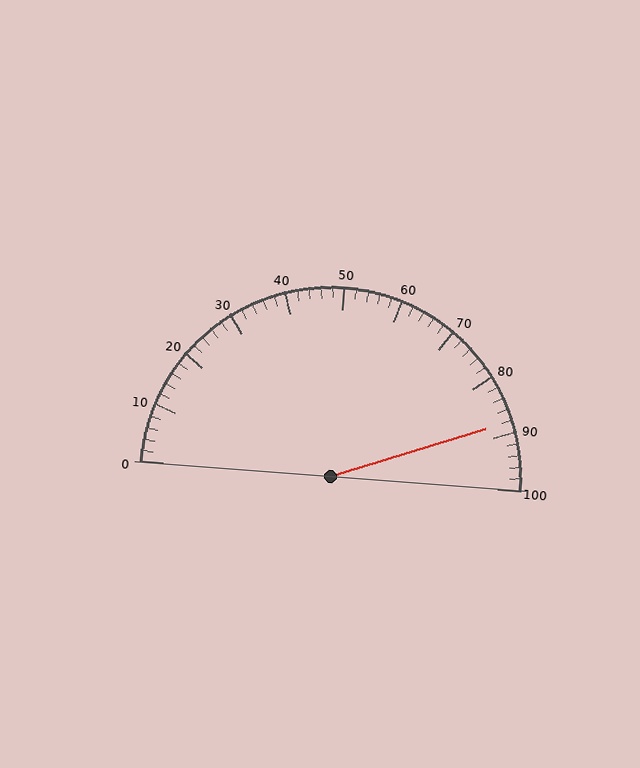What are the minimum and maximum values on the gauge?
The gauge ranges from 0 to 100.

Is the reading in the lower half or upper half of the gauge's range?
The reading is in the upper half of the range (0 to 100).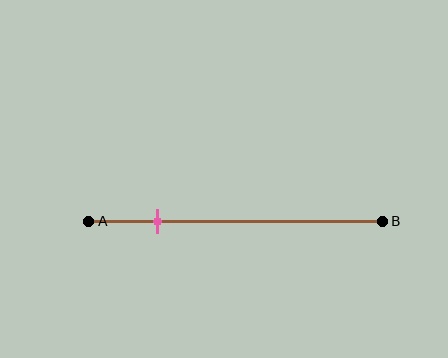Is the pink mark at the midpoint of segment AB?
No, the mark is at about 25% from A, not at the 50% midpoint.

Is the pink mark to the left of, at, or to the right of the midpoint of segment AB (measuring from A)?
The pink mark is to the left of the midpoint of segment AB.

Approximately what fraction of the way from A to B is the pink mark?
The pink mark is approximately 25% of the way from A to B.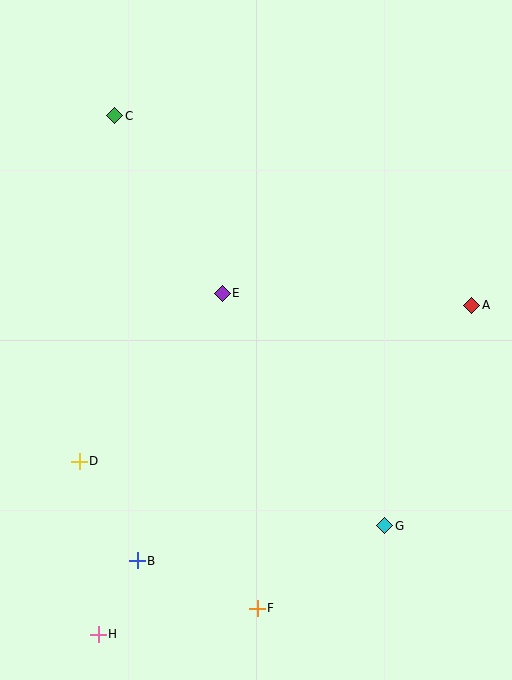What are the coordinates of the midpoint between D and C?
The midpoint between D and C is at (97, 289).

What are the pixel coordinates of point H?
Point H is at (98, 634).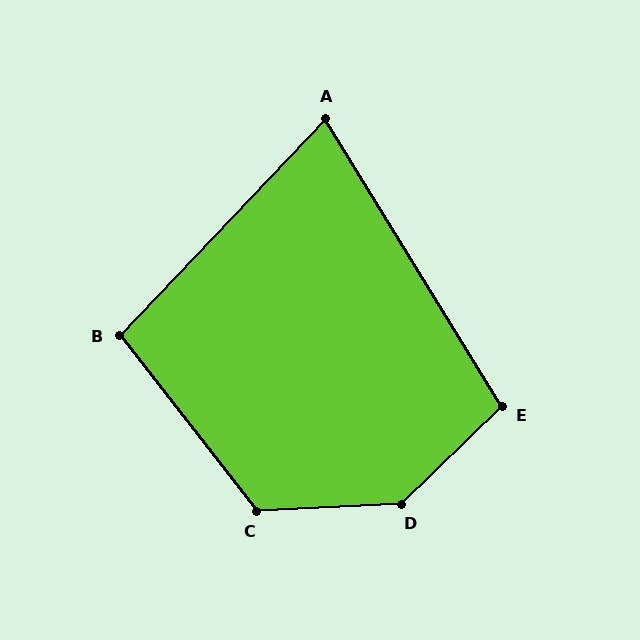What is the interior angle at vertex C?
Approximately 125 degrees (obtuse).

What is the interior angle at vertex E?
Approximately 103 degrees (obtuse).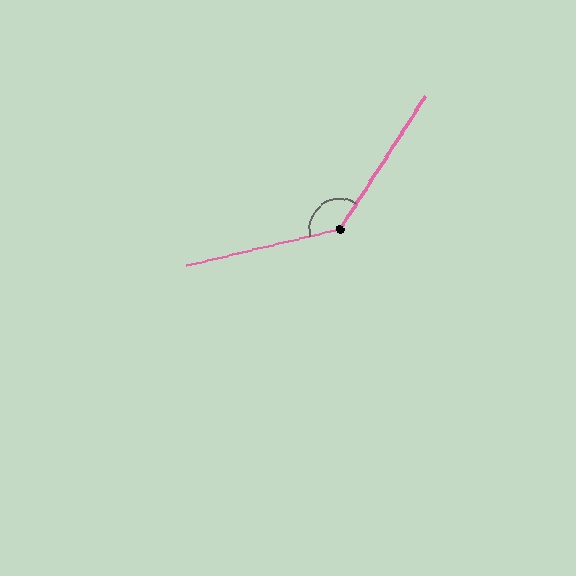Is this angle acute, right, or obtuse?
It is obtuse.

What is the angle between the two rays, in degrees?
Approximately 136 degrees.